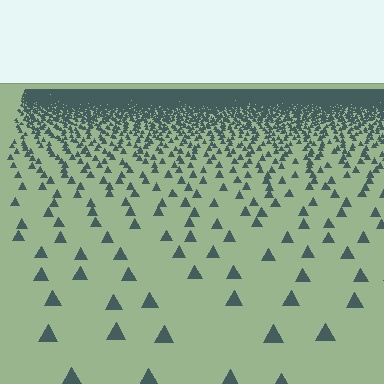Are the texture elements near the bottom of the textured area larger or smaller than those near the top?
Larger. Near the bottom, elements are closer to the viewer and appear at a bigger on-screen size.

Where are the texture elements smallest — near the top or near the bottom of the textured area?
Near the top.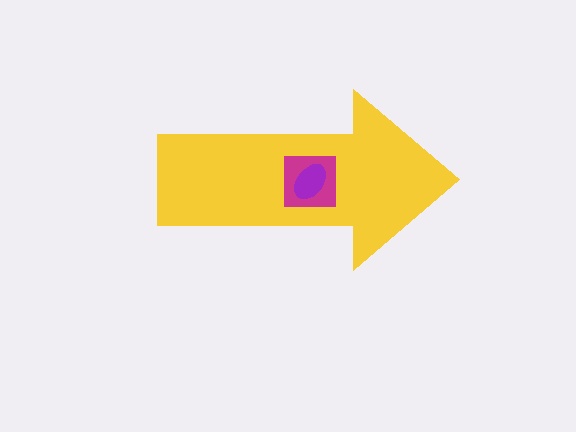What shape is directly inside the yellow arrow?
The magenta square.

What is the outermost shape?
The yellow arrow.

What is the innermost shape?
The purple ellipse.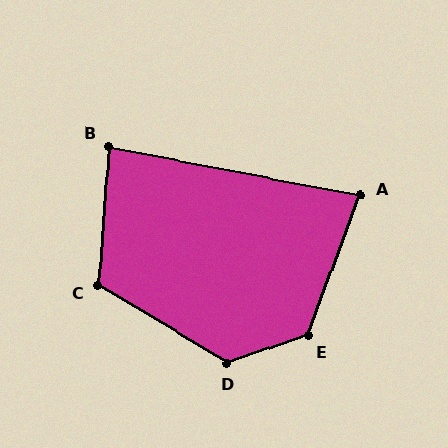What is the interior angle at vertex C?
Approximately 117 degrees (obtuse).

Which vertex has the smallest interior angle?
A, at approximately 81 degrees.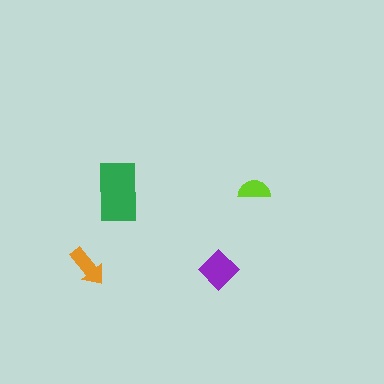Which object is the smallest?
The lime semicircle.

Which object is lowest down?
The purple diamond is bottommost.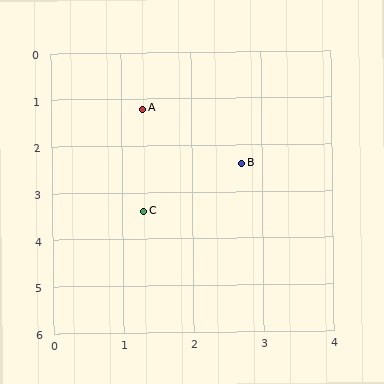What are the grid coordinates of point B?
Point B is at approximately (2.7, 2.4).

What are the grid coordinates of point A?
Point A is at approximately (1.3, 1.2).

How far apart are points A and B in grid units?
Points A and B are about 1.8 grid units apart.